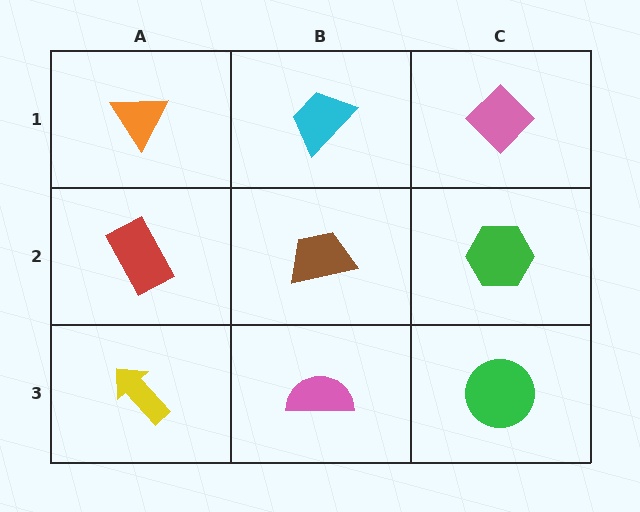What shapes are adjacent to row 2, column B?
A cyan trapezoid (row 1, column B), a pink semicircle (row 3, column B), a red rectangle (row 2, column A), a green hexagon (row 2, column C).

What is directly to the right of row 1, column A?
A cyan trapezoid.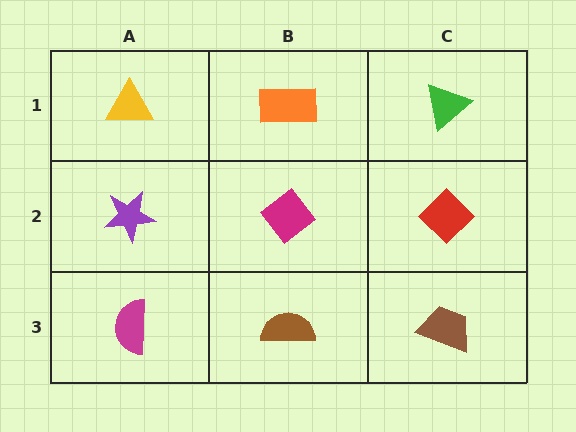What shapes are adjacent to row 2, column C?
A green triangle (row 1, column C), a brown trapezoid (row 3, column C), a magenta diamond (row 2, column B).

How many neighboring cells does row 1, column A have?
2.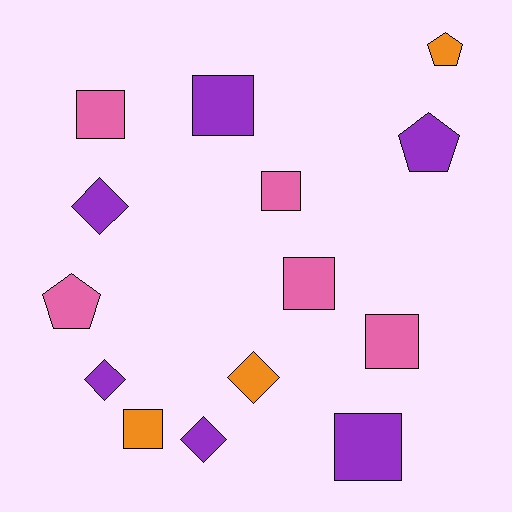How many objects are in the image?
There are 14 objects.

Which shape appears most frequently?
Square, with 7 objects.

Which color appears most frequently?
Purple, with 6 objects.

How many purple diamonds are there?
There are 3 purple diamonds.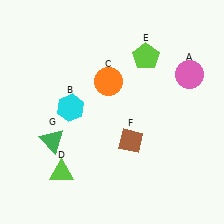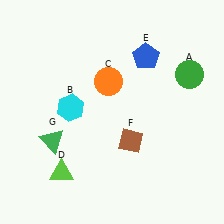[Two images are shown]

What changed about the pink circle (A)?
In Image 1, A is pink. In Image 2, it changed to green.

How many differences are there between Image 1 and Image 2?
There are 2 differences between the two images.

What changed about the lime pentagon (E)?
In Image 1, E is lime. In Image 2, it changed to blue.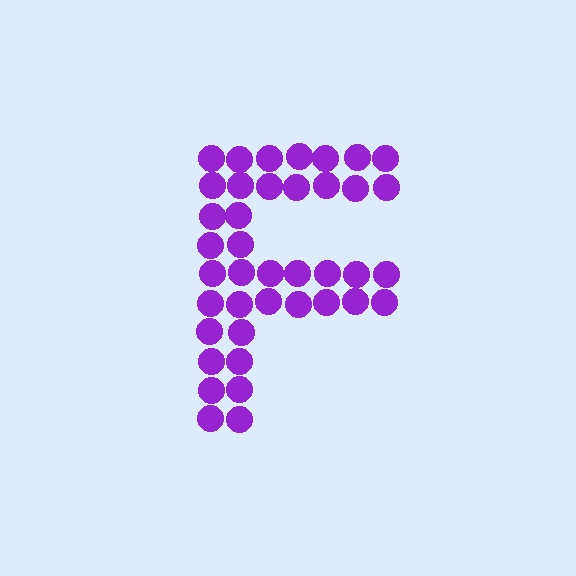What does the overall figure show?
The overall figure shows the letter F.